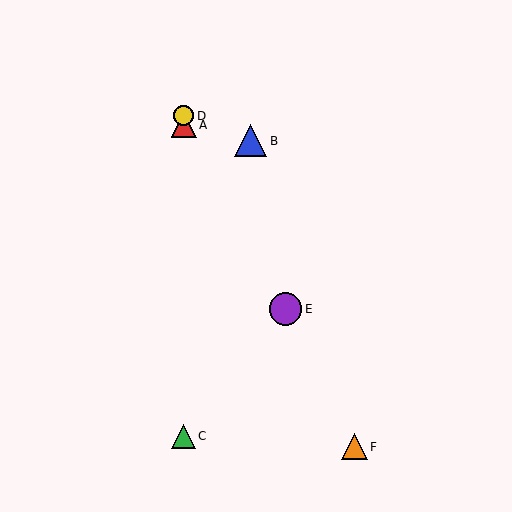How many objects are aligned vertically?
3 objects (A, C, D) are aligned vertically.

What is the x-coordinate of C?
Object C is at x≈184.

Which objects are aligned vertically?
Objects A, C, D are aligned vertically.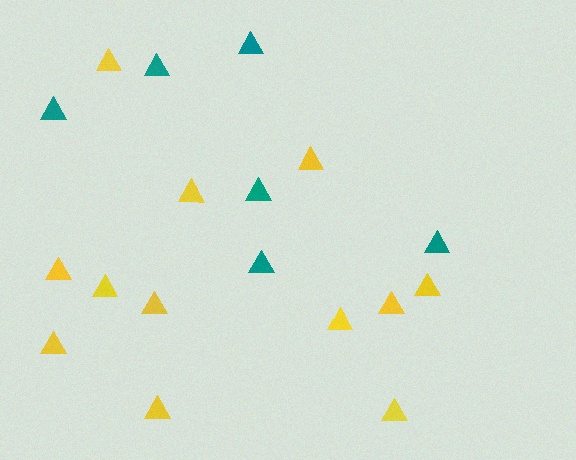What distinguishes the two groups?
There are 2 groups: one group of yellow triangles (12) and one group of teal triangles (6).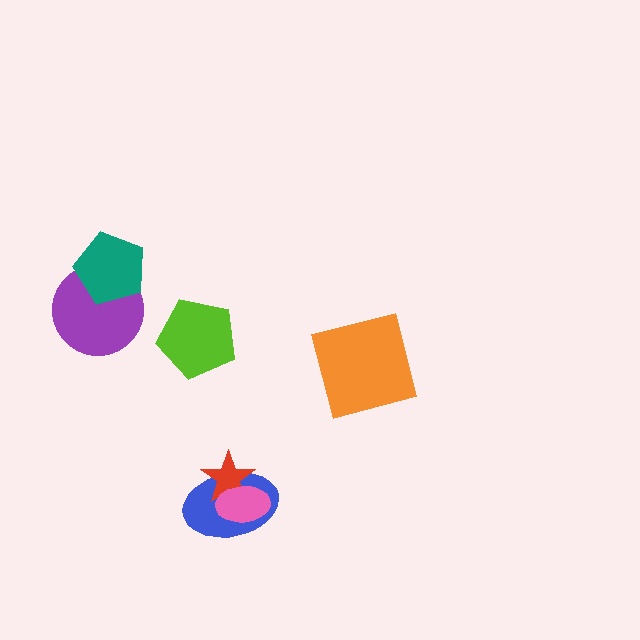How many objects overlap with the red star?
2 objects overlap with the red star.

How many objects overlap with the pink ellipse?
2 objects overlap with the pink ellipse.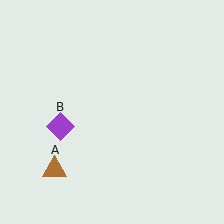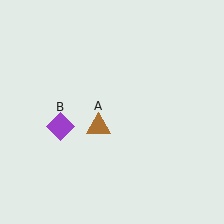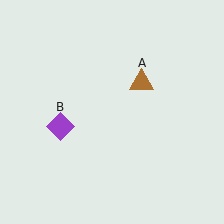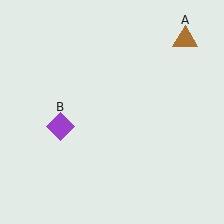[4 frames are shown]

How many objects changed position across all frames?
1 object changed position: brown triangle (object A).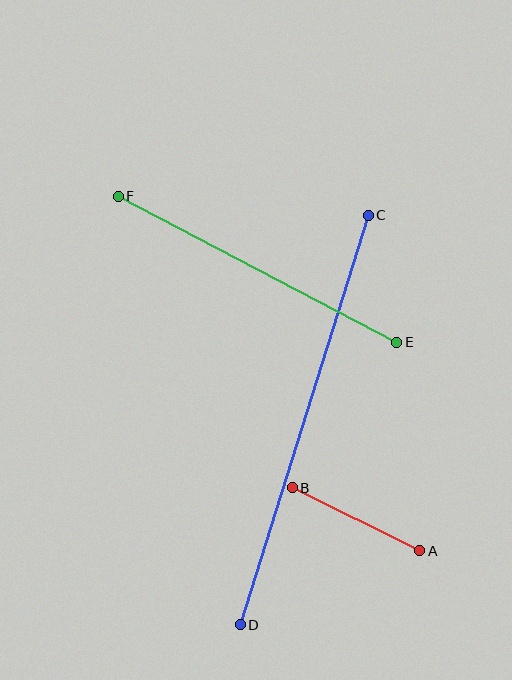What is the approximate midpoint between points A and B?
The midpoint is at approximately (356, 519) pixels.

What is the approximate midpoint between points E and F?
The midpoint is at approximately (257, 269) pixels.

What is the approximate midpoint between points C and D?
The midpoint is at approximately (304, 420) pixels.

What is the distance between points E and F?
The distance is approximately 315 pixels.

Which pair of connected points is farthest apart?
Points C and D are farthest apart.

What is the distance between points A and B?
The distance is approximately 142 pixels.